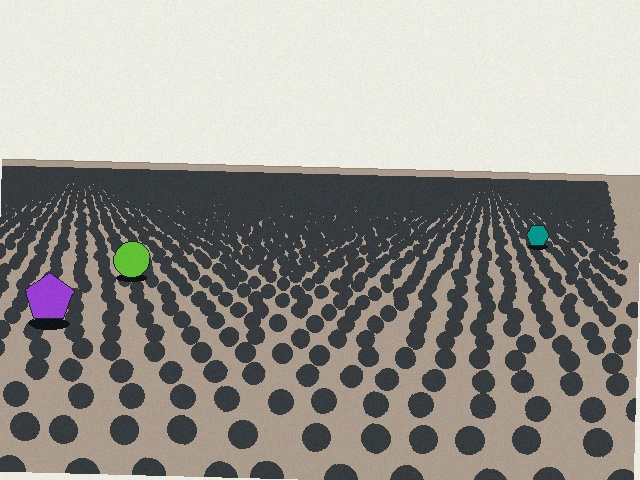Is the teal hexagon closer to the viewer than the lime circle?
No. The lime circle is closer — you can tell from the texture gradient: the ground texture is coarser near it.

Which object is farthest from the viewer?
The teal hexagon is farthest from the viewer. It appears smaller and the ground texture around it is denser.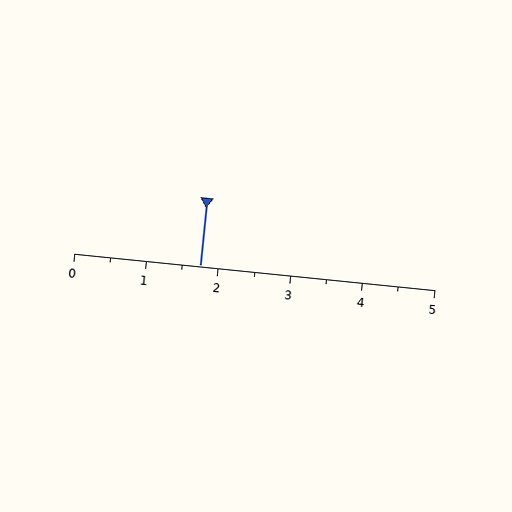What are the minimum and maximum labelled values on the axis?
The axis runs from 0 to 5.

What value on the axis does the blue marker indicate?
The marker indicates approximately 1.8.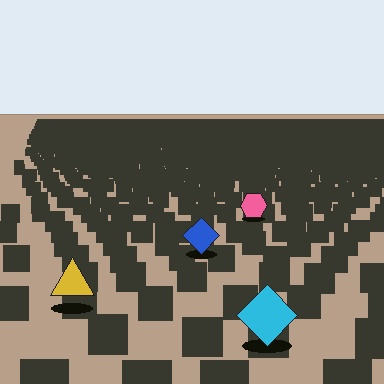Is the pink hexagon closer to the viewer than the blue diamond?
No. The blue diamond is closer — you can tell from the texture gradient: the ground texture is coarser near it.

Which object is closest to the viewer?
The cyan diamond is closest. The texture marks near it are larger and more spread out.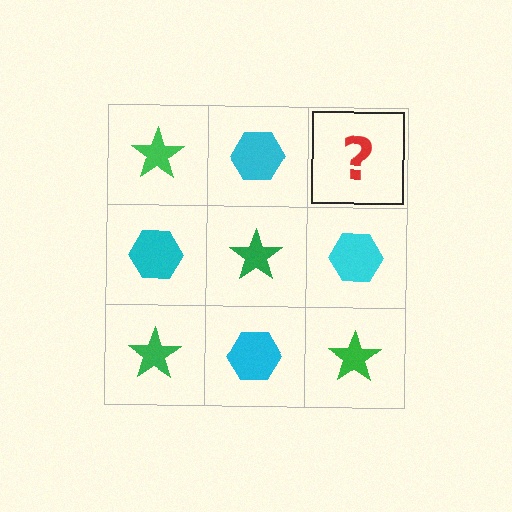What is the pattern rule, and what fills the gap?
The rule is that it alternates green star and cyan hexagon in a checkerboard pattern. The gap should be filled with a green star.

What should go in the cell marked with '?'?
The missing cell should contain a green star.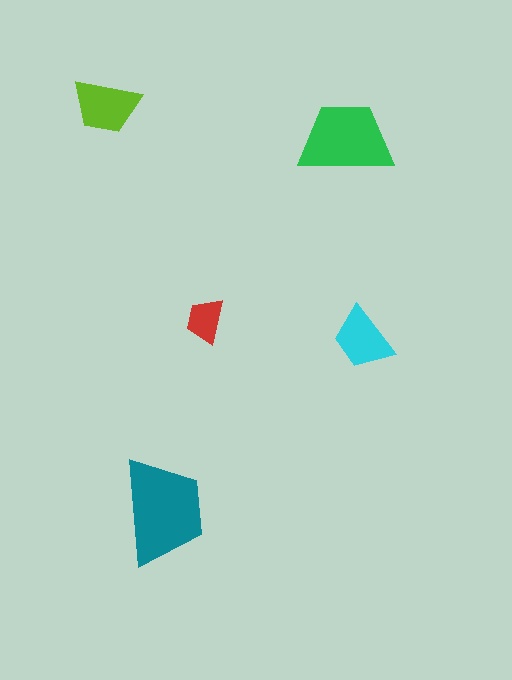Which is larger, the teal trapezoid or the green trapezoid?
The teal one.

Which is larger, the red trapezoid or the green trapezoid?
The green one.